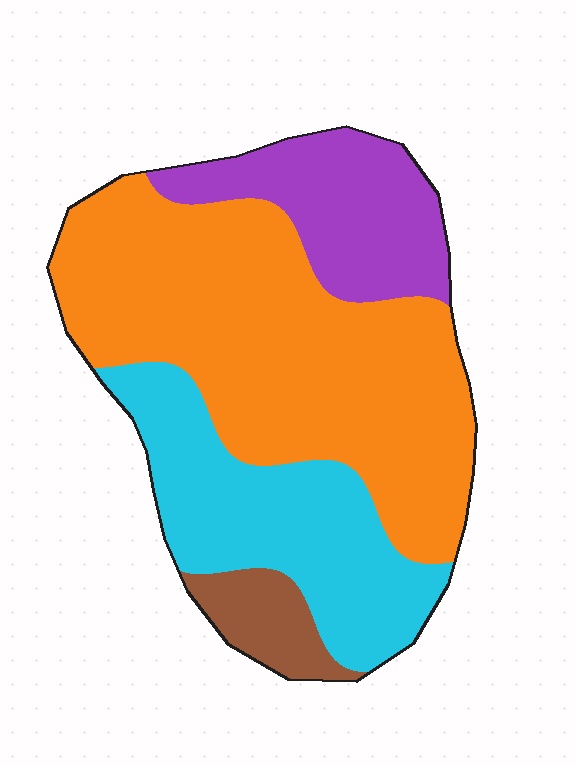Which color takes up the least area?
Brown, at roughly 5%.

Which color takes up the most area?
Orange, at roughly 50%.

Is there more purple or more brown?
Purple.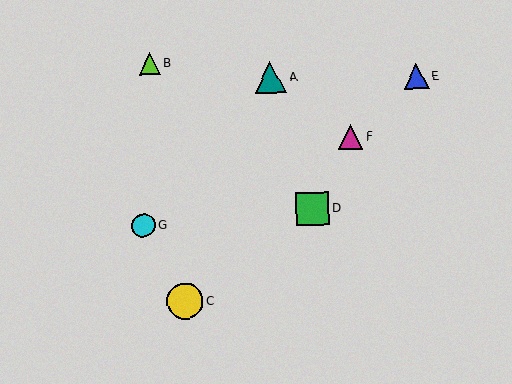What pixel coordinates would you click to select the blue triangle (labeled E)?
Click at (416, 77) to select the blue triangle E.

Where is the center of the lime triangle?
The center of the lime triangle is at (150, 64).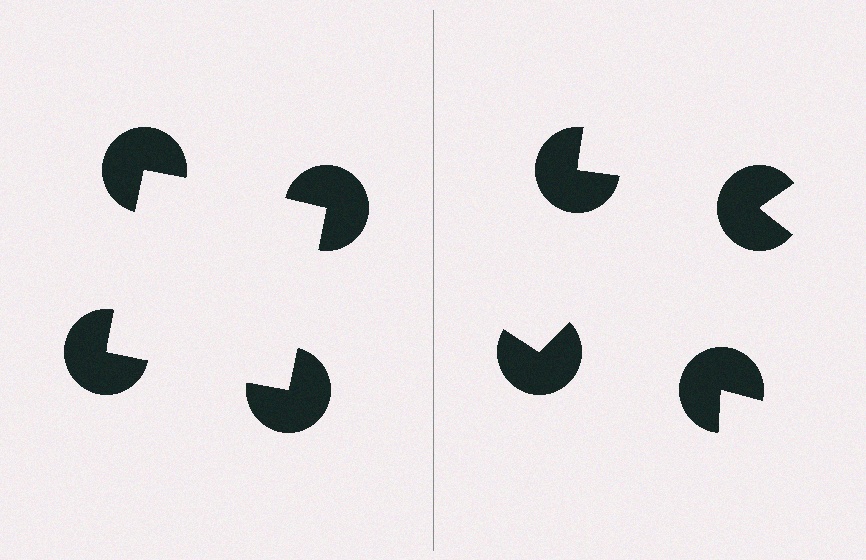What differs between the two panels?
The pac-man discs are positioned identically on both sides; only the wedge orientations differ. On the left they align to a square; on the right they are misaligned.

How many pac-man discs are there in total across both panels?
8 — 4 on each side.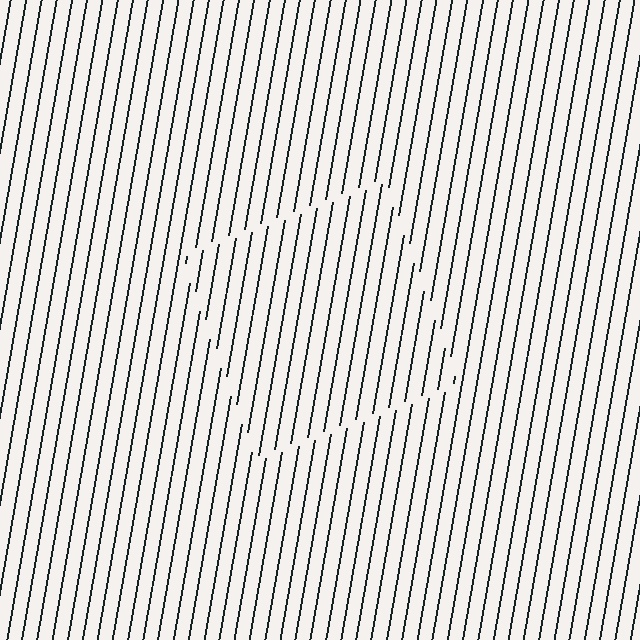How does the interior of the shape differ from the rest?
The interior of the shape contains the same grating, shifted by half a period — the contour is defined by the phase discontinuity where line-ends from the inner and outer gratings abut.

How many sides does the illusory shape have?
4 sides — the line-ends trace a square.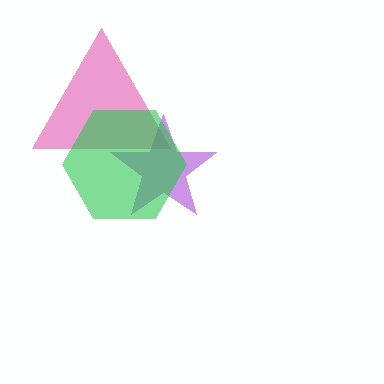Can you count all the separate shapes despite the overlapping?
Yes, there are 3 separate shapes.